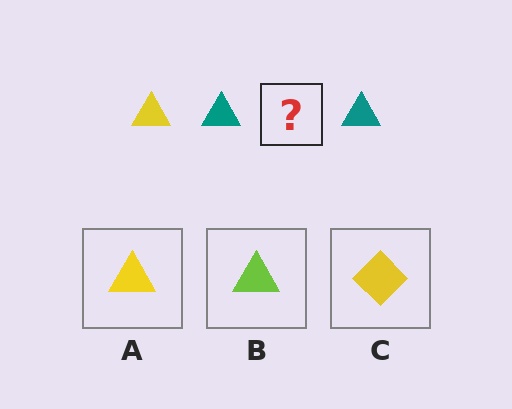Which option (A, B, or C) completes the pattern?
A.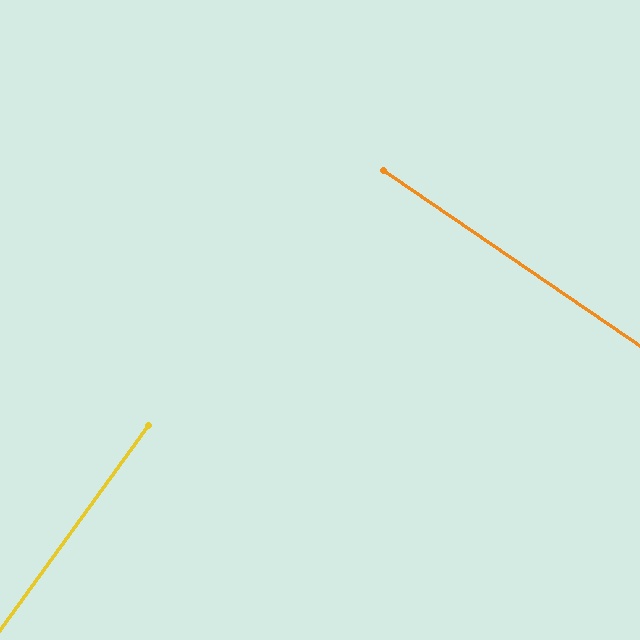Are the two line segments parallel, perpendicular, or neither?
Perpendicular — they meet at approximately 88°.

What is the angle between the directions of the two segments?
Approximately 88 degrees.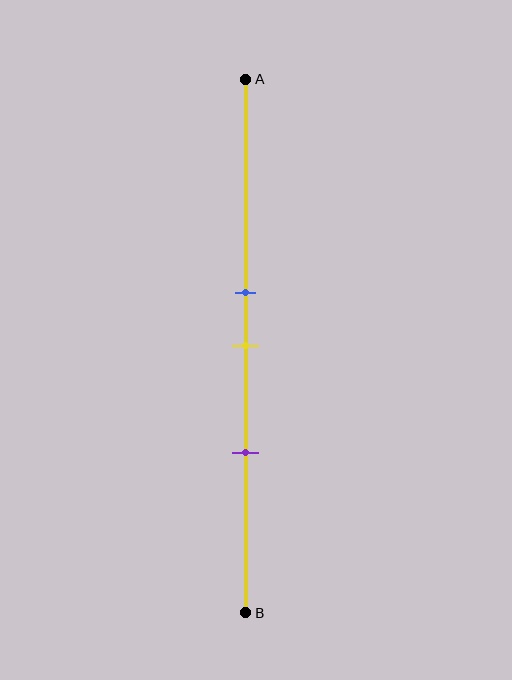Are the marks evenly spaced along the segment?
Yes, the marks are approximately evenly spaced.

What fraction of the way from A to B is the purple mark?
The purple mark is approximately 70% (0.7) of the way from A to B.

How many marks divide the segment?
There are 3 marks dividing the segment.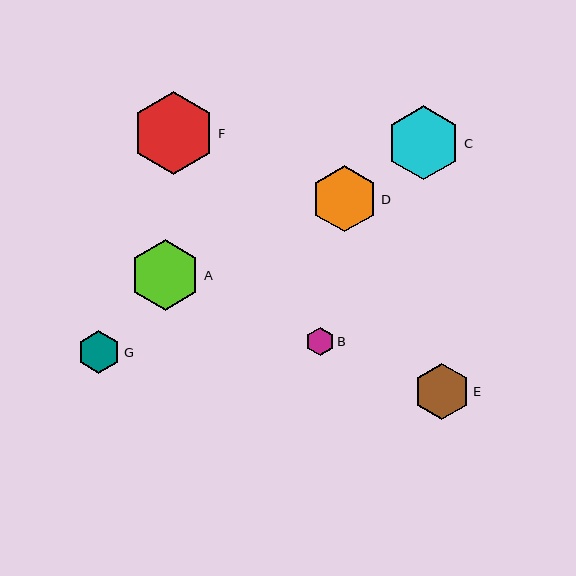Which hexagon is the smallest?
Hexagon B is the smallest with a size of approximately 28 pixels.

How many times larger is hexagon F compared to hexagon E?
Hexagon F is approximately 1.5 times the size of hexagon E.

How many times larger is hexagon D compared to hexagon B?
Hexagon D is approximately 2.4 times the size of hexagon B.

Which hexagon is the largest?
Hexagon F is the largest with a size of approximately 83 pixels.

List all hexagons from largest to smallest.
From largest to smallest: F, C, A, D, E, G, B.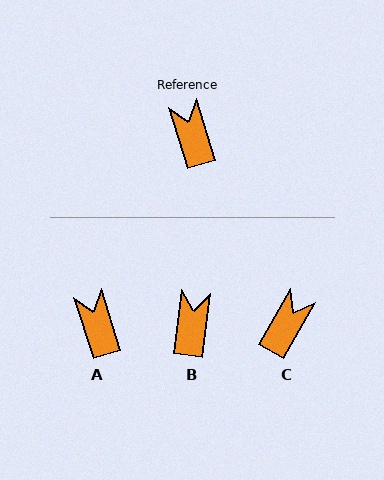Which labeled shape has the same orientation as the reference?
A.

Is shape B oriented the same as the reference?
No, it is off by about 24 degrees.